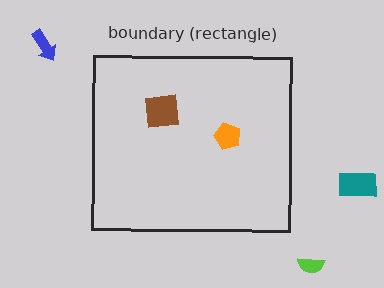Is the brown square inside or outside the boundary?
Inside.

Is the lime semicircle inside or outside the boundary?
Outside.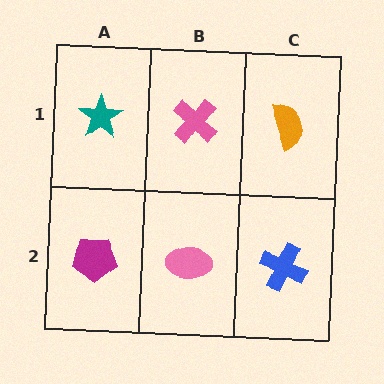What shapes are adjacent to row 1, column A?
A magenta pentagon (row 2, column A), a pink cross (row 1, column B).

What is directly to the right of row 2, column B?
A blue cross.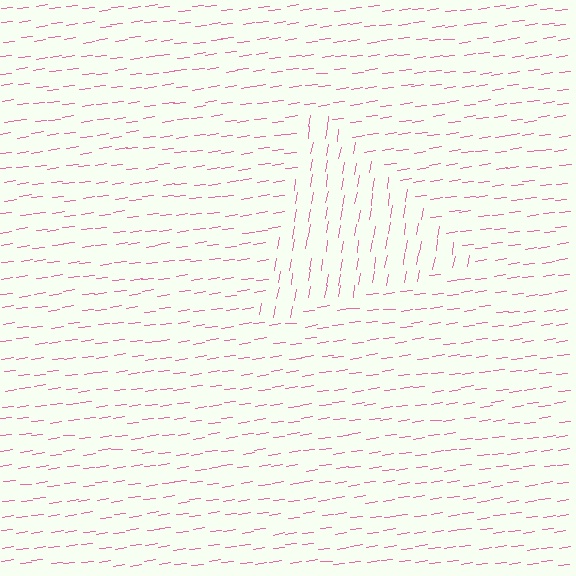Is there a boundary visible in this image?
Yes, there is a texture boundary formed by a change in line orientation.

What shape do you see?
I see a triangle.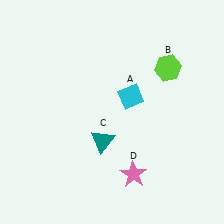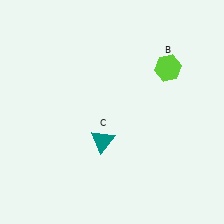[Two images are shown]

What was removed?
The cyan diamond (A), the pink star (D) were removed in Image 2.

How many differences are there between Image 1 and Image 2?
There are 2 differences between the two images.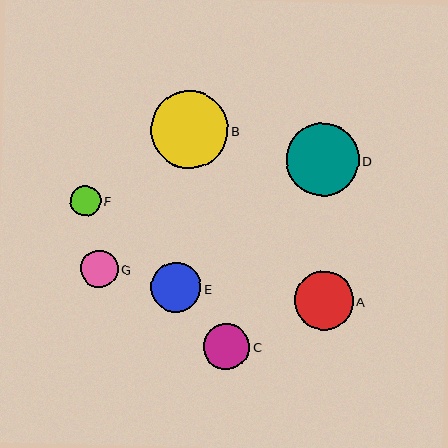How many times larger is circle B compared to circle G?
Circle B is approximately 2.1 times the size of circle G.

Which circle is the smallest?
Circle F is the smallest with a size of approximately 30 pixels.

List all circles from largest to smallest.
From largest to smallest: B, D, A, E, C, G, F.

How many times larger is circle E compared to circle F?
Circle E is approximately 1.6 times the size of circle F.